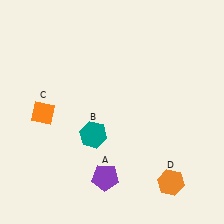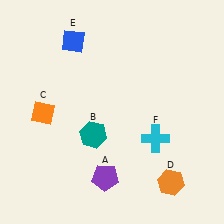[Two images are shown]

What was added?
A blue diamond (E), a cyan cross (F) were added in Image 2.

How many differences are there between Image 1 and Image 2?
There are 2 differences between the two images.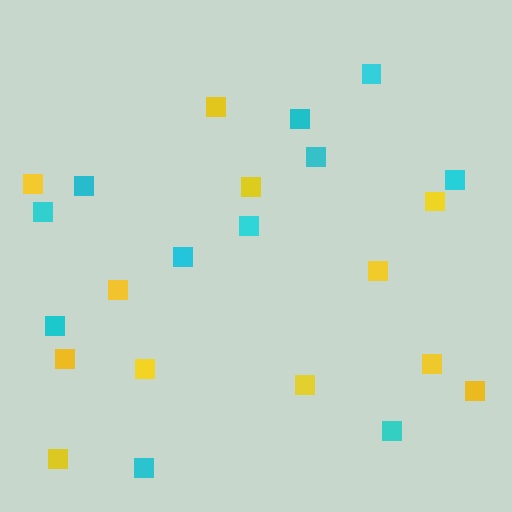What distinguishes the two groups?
There are 2 groups: one group of cyan squares (11) and one group of yellow squares (12).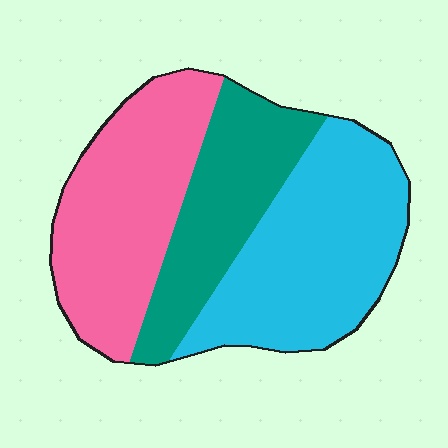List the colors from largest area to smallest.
From largest to smallest: cyan, pink, teal.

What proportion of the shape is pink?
Pink covers 35% of the shape.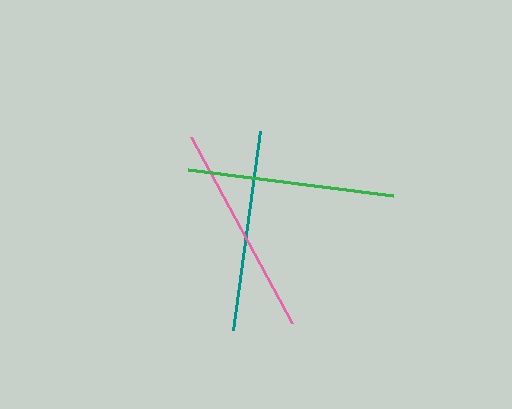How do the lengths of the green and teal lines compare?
The green and teal lines are approximately the same length.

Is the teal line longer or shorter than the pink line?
The pink line is longer than the teal line.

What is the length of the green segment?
The green segment is approximately 206 pixels long.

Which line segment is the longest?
The pink line is the longest at approximately 212 pixels.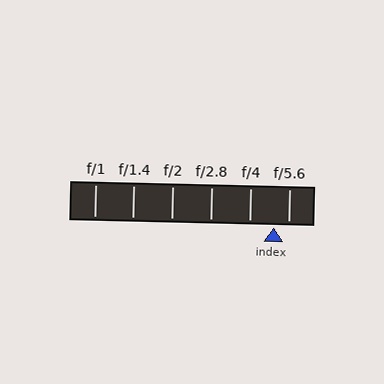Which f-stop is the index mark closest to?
The index mark is closest to f/5.6.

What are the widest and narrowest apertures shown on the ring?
The widest aperture shown is f/1 and the narrowest is f/5.6.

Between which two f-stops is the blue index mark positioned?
The index mark is between f/4 and f/5.6.